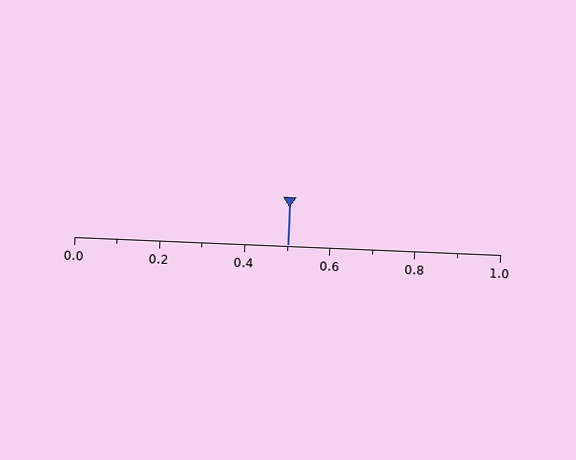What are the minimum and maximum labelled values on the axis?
The axis runs from 0.0 to 1.0.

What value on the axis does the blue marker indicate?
The marker indicates approximately 0.5.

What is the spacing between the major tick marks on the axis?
The major ticks are spaced 0.2 apart.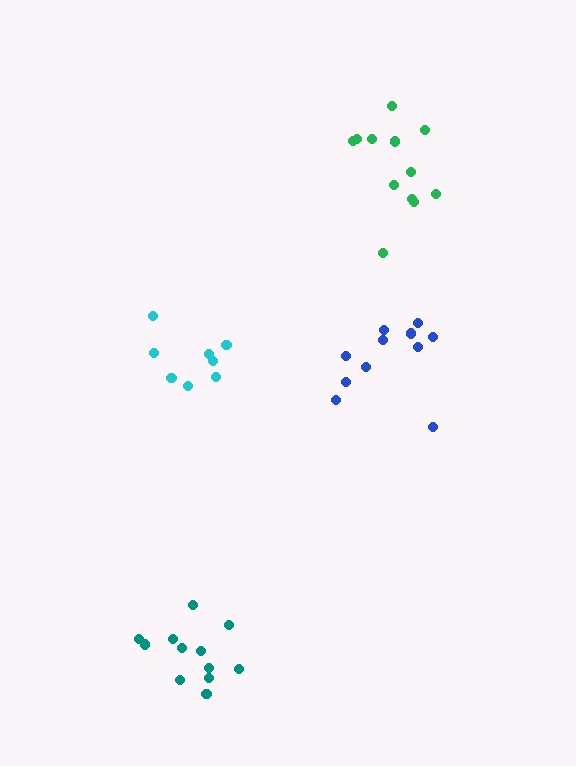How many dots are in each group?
Group 1: 8 dots, Group 2: 11 dots, Group 3: 12 dots, Group 4: 12 dots (43 total).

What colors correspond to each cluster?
The clusters are colored: cyan, blue, teal, green.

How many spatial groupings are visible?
There are 4 spatial groupings.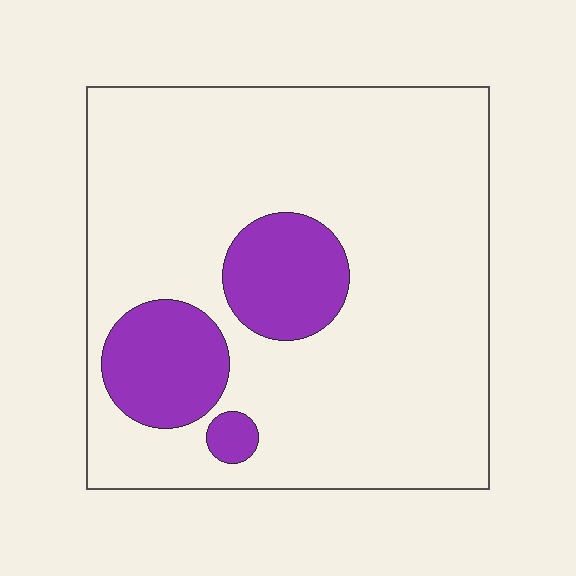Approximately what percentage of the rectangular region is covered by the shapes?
Approximately 15%.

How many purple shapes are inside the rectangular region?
3.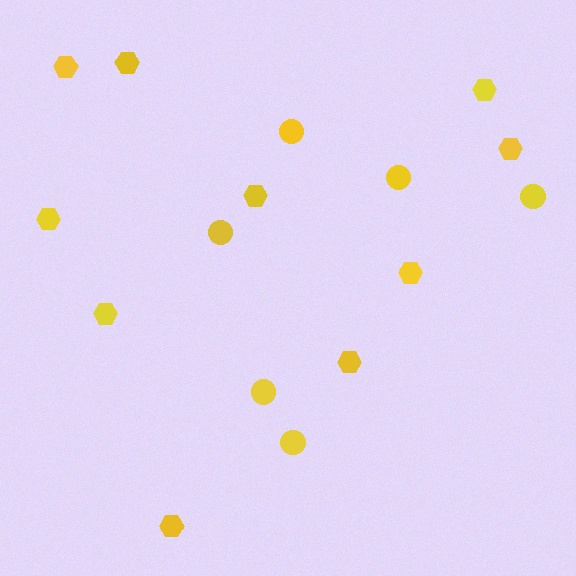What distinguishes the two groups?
There are 2 groups: one group of hexagons (10) and one group of circles (6).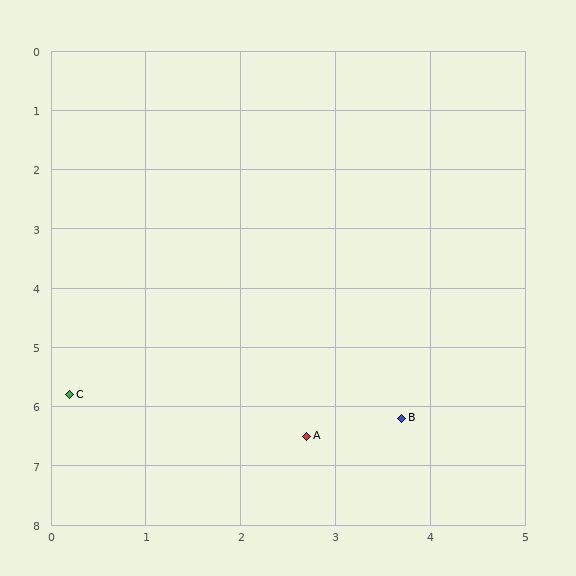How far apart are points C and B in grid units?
Points C and B are about 3.5 grid units apart.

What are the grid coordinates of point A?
Point A is at approximately (2.7, 6.5).